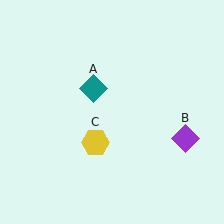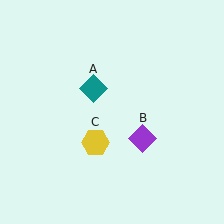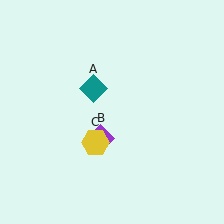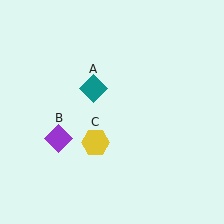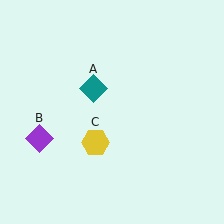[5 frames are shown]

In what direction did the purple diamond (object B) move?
The purple diamond (object B) moved left.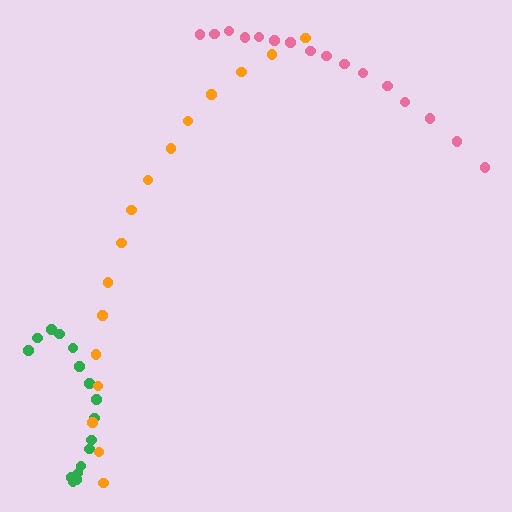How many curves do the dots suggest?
There are 3 distinct paths.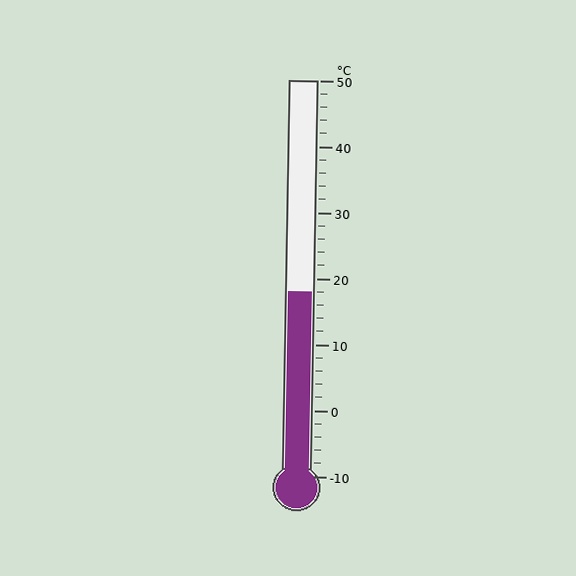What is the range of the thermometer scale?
The thermometer scale ranges from -10°C to 50°C.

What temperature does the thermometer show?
The thermometer shows approximately 18°C.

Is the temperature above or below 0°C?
The temperature is above 0°C.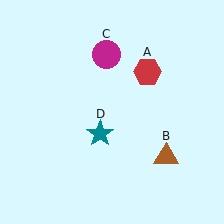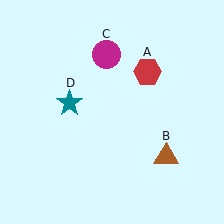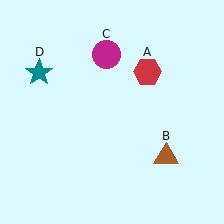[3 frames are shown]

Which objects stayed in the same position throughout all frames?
Red hexagon (object A) and brown triangle (object B) and magenta circle (object C) remained stationary.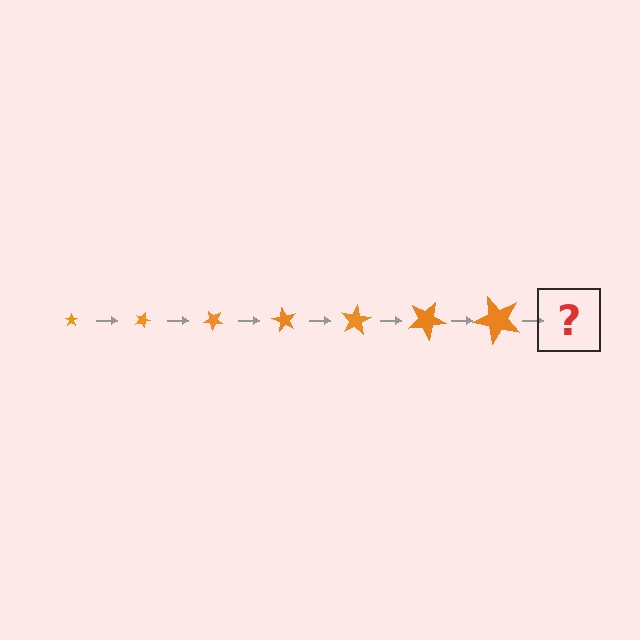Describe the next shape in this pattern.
It should be a star, larger than the previous one and rotated 140 degrees from the start.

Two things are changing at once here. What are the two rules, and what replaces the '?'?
The two rules are that the star grows larger each step and it rotates 20 degrees each step. The '?' should be a star, larger than the previous one and rotated 140 degrees from the start.